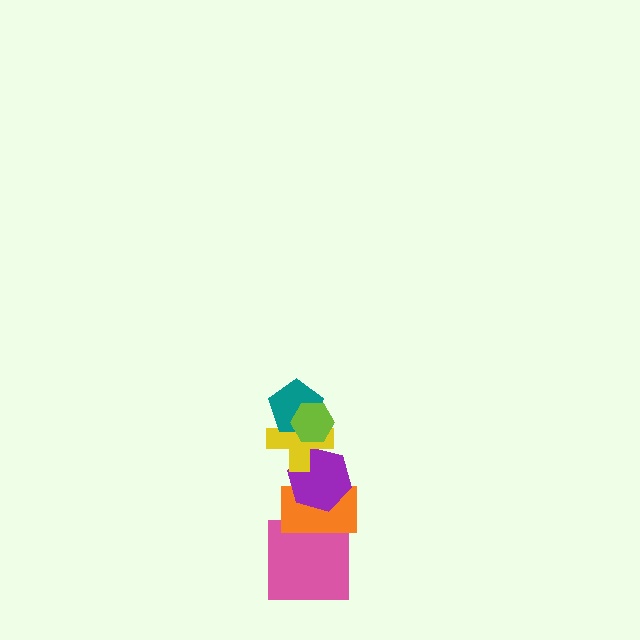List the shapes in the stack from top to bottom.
From top to bottom: the lime hexagon, the teal pentagon, the yellow cross, the purple hexagon, the orange rectangle, the pink square.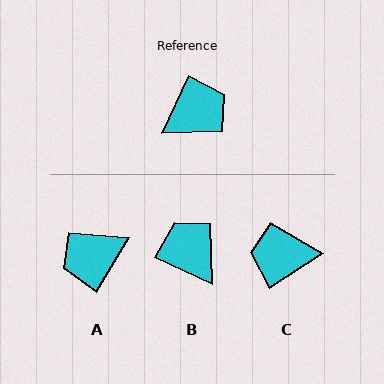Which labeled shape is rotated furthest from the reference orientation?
A, about 174 degrees away.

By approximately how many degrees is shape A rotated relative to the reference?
Approximately 174 degrees counter-clockwise.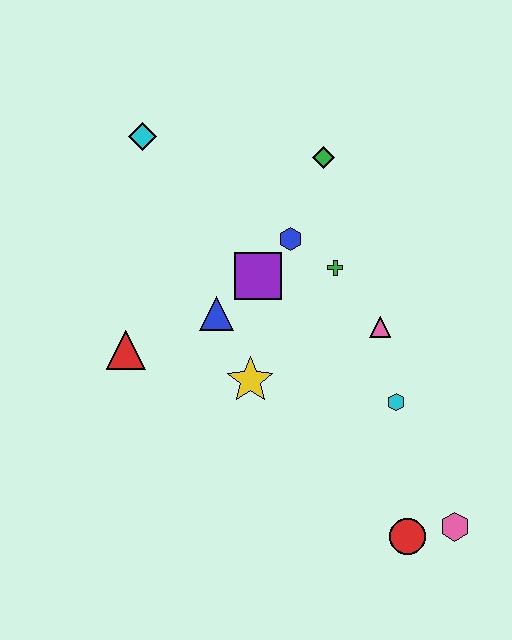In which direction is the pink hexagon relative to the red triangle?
The pink hexagon is to the right of the red triangle.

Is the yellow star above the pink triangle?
No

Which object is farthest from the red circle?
The cyan diamond is farthest from the red circle.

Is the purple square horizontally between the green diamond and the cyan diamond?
Yes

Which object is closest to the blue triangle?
The purple square is closest to the blue triangle.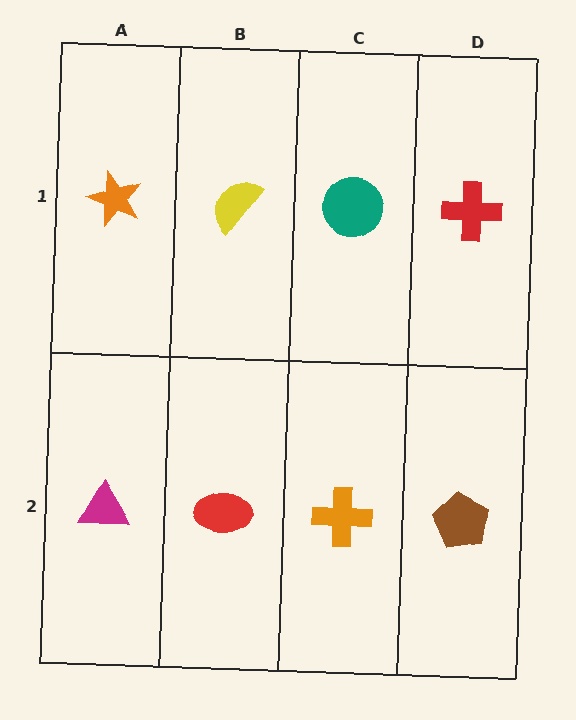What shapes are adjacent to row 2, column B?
A yellow semicircle (row 1, column B), a magenta triangle (row 2, column A), an orange cross (row 2, column C).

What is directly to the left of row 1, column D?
A teal circle.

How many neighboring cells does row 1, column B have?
3.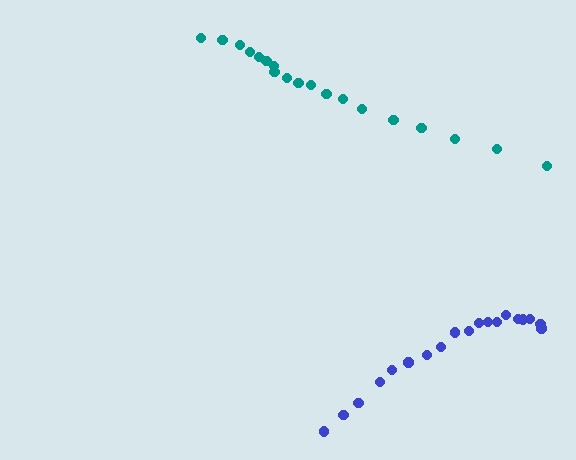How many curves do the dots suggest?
There are 2 distinct paths.